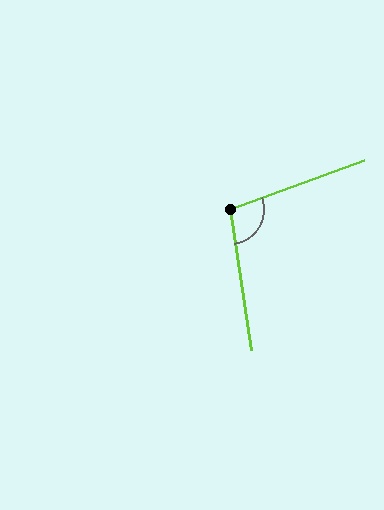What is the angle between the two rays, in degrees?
Approximately 101 degrees.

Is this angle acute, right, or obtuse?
It is obtuse.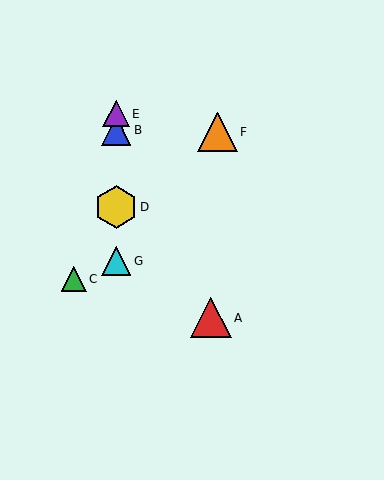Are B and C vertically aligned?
No, B is at x≈116 and C is at x≈74.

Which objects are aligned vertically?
Objects B, D, E, G are aligned vertically.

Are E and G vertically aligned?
Yes, both are at x≈116.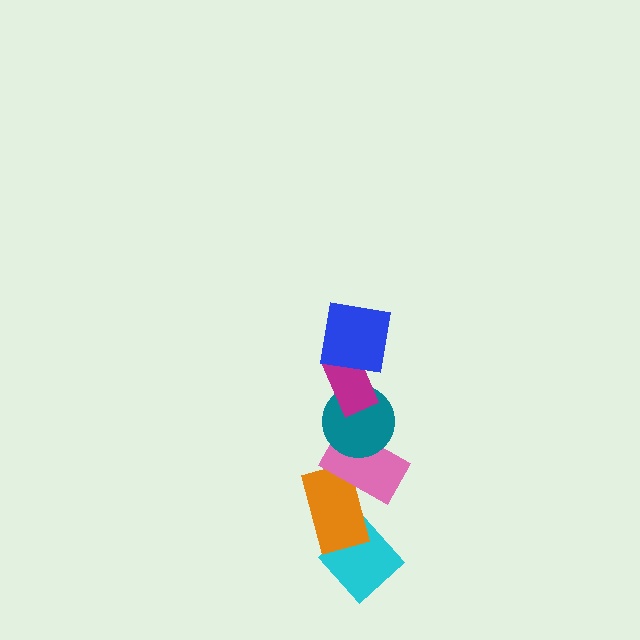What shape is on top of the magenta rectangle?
The blue square is on top of the magenta rectangle.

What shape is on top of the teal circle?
The magenta rectangle is on top of the teal circle.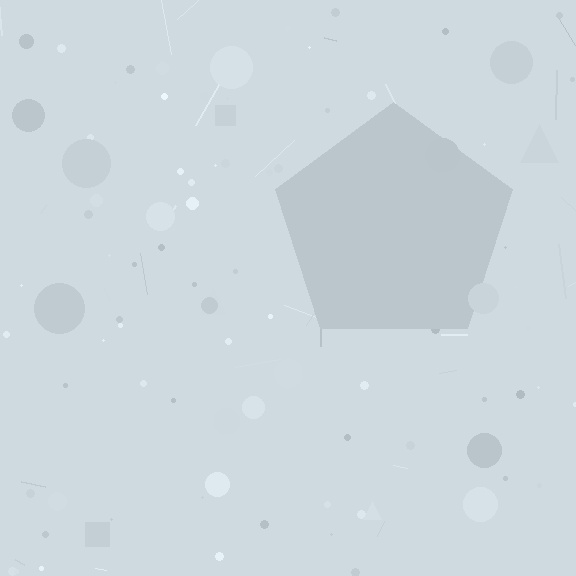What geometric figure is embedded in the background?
A pentagon is embedded in the background.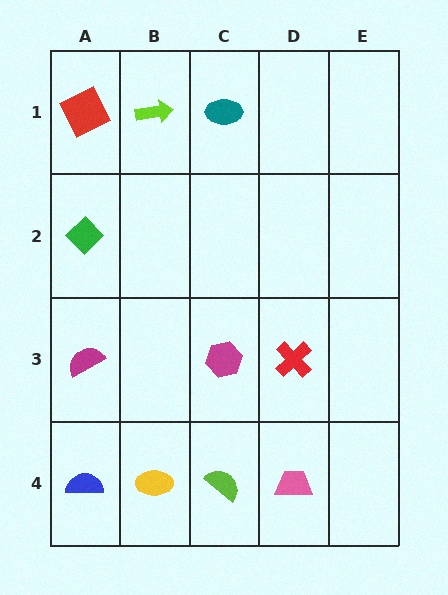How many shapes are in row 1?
3 shapes.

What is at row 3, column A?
A magenta semicircle.